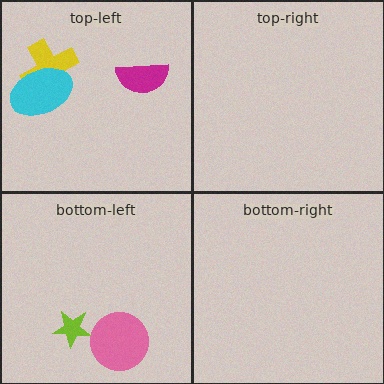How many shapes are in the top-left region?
3.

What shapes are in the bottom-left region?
The pink circle, the lime star.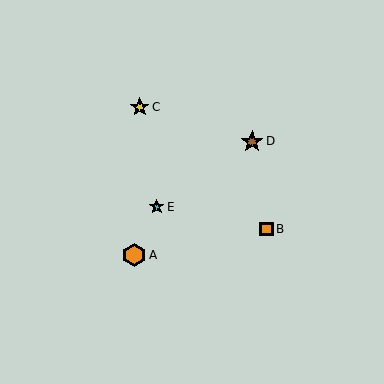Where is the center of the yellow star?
The center of the yellow star is at (140, 107).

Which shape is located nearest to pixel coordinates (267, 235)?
The orange square (labeled B) at (266, 229) is nearest to that location.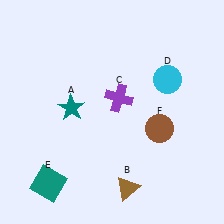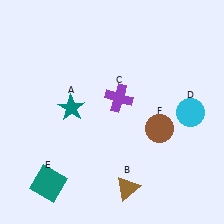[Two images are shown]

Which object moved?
The cyan circle (D) moved down.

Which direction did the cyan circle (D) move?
The cyan circle (D) moved down.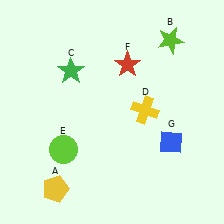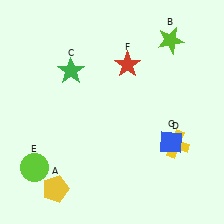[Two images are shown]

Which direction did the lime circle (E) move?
The lime circle (E) moved left.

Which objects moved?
The objects that moved are: the yellow cross (D), the lime circle (E).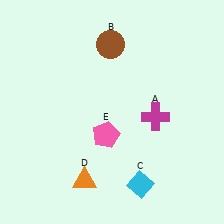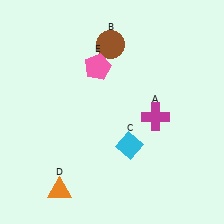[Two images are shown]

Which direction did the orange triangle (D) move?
The orange triangle (D) moved left.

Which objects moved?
The objects that moved are: the cyan diamond (C), the orange triangle (D), the pink pentagon (E).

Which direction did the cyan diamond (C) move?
The cyan diamond (C) moved up.